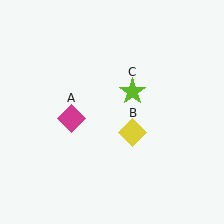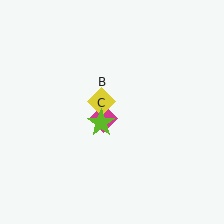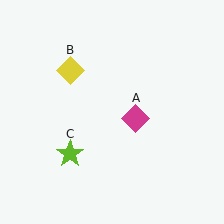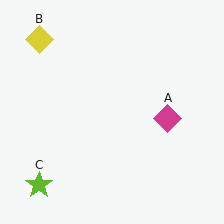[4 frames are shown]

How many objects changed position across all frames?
3 objects changed position: magenta diamond (object A), yellow diamond (object B), lime star (object C).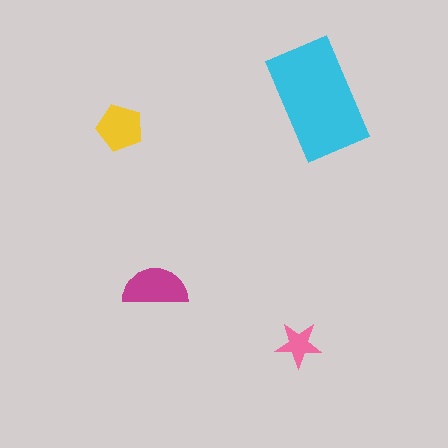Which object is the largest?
The cyan rectangle.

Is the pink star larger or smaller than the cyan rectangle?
Smaller.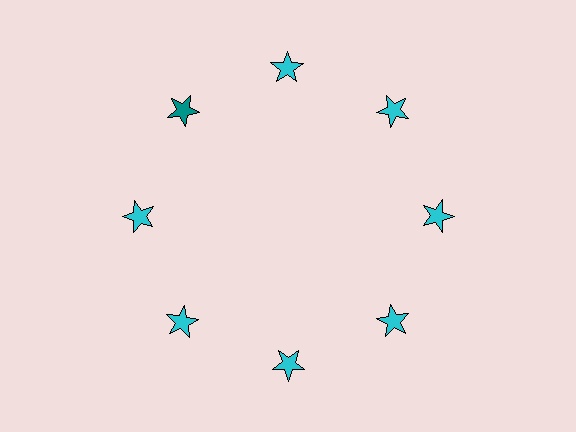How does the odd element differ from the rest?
It has a different color: teal instead of cyan.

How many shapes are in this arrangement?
There are 8 shapes arranged in a ring pattern.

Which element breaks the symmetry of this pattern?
The teal star at roughly the 10 o'clock position breaks the symmetry. All other shapes are cyan stars.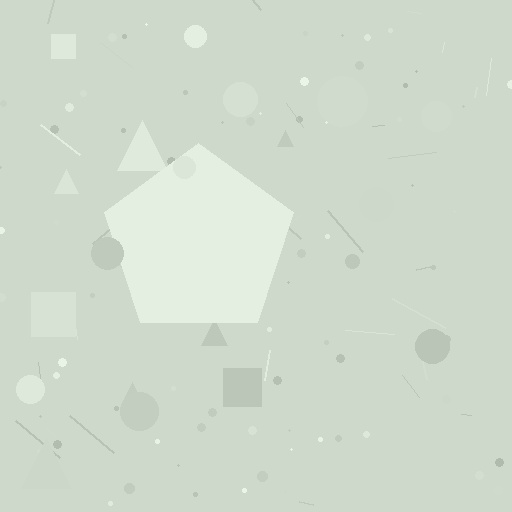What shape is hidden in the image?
A pentagon is hidden in the image.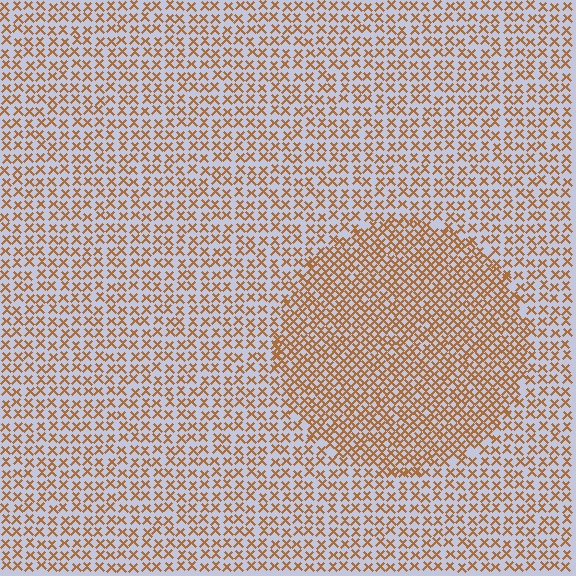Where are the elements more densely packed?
The elements are more densely packed inside the circle boundary.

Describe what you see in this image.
The image contains small brown elements arranged at two different densities. A circle-shaped region is visible where the elements are more densely packed than the surrounding area.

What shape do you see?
I see a circle.